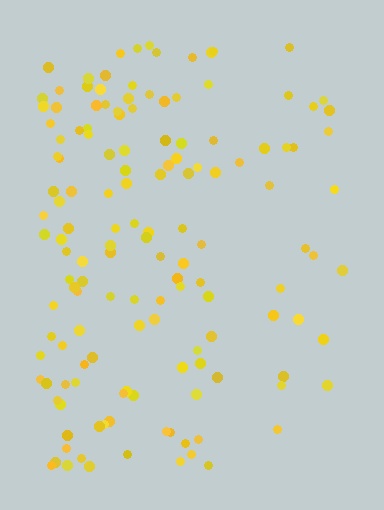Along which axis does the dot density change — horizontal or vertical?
Horizontal.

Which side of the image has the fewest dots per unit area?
The right.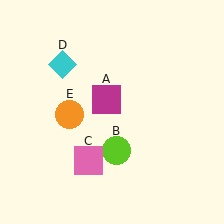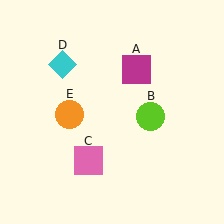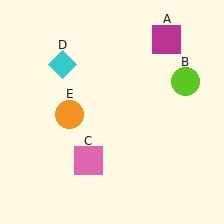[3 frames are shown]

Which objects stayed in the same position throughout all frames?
Pink square (object C) and cyan diamond (object D) and orange circle (object E) remained stationary.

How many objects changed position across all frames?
2 objects changed position: magenta square (object A), lime circle (object B).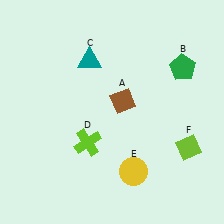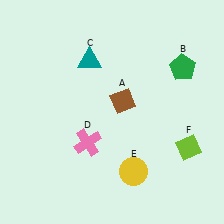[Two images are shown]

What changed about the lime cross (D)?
In Image 1, D is lime. In Image 2, it changed to pink.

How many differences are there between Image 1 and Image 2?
There is 1 difference between the two images.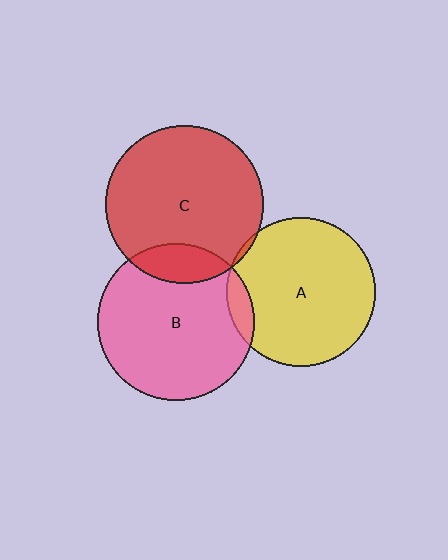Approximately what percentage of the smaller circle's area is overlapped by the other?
Approximately 5%.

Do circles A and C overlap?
Yes.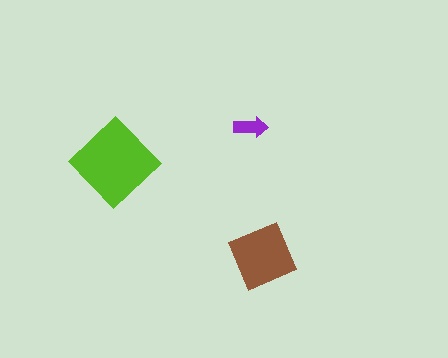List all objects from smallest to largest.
The purple arrow, the brown diamond, the lime diamond.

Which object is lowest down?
The brown diamond is bottommost.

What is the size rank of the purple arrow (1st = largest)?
3rd.